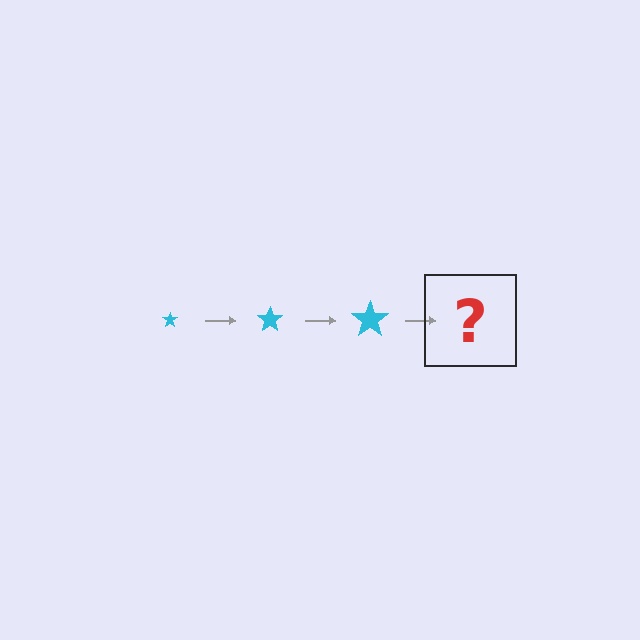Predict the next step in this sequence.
The next step is a cyan star, larger than the previous one.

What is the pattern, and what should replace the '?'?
The pattern is that the star gets progressively larger each step. The '?' should be a cyan star, larger than the previous one.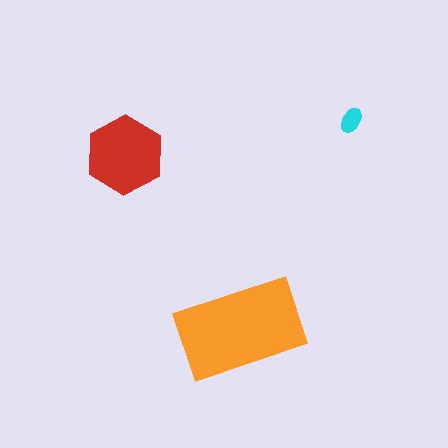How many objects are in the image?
There are 3 objects in the image.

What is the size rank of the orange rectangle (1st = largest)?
1st.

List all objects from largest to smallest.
The orange rectangle, the red hexagon, the cyan ellipse.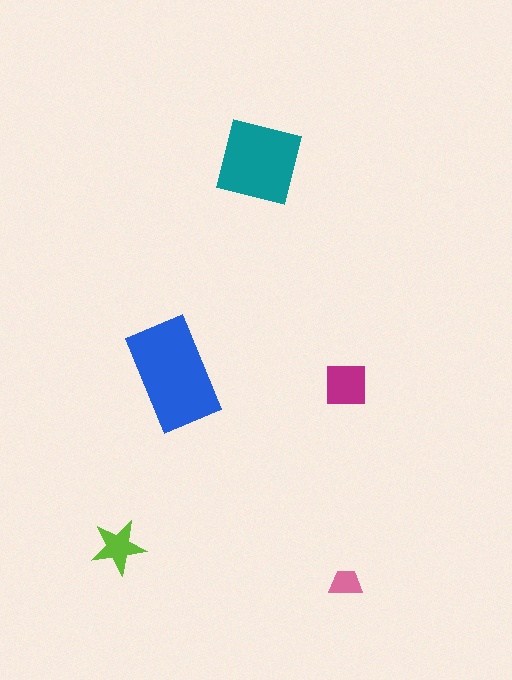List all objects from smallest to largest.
The pink trapezoid, the lime star, the magenta square, the teal square, the blue rectangle.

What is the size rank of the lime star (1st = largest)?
4th.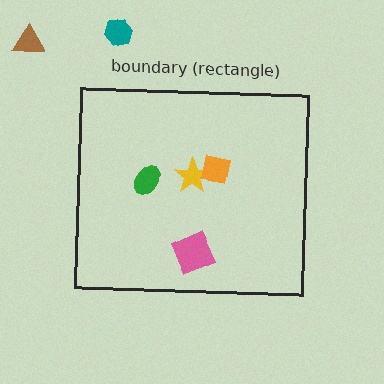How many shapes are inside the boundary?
4 inside, 2 outside.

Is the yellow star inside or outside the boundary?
Inside.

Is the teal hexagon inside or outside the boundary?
Outside.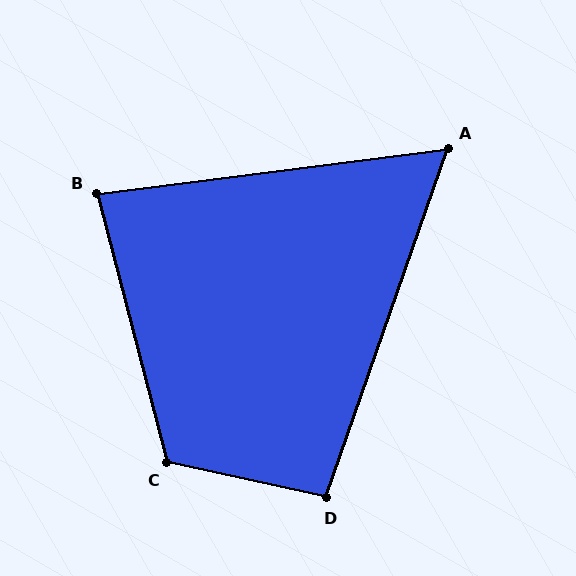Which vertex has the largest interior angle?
C, at approximately 117 degrees.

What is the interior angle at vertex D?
Approximately 97 degrees (obtuse).